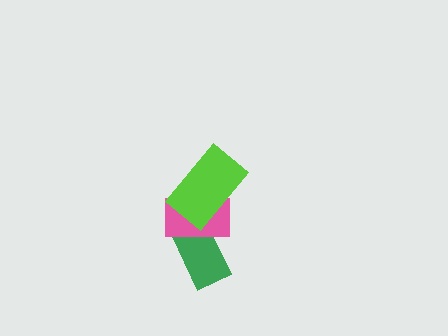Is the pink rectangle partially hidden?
Yes, it is partially covered by another shape.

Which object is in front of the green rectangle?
The pink rectangle is in front of the green rectangle.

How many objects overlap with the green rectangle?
1 object overlaps with the green rectangle.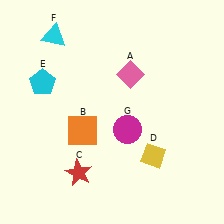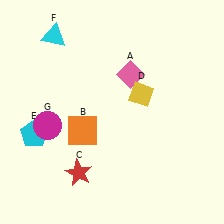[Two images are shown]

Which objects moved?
The objects that moved are: the yellow diamond (D), the cyan pentagon (E), the magenta circle (G).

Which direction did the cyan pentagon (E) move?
The cyan pentagon (E) moved down.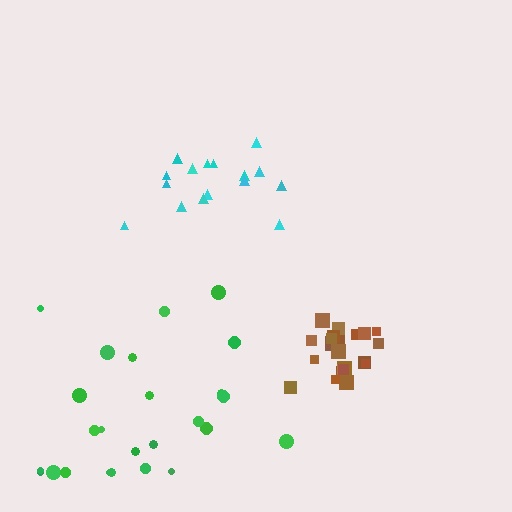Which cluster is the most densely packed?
Brown.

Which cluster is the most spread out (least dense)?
Green.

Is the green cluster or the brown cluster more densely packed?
Brown.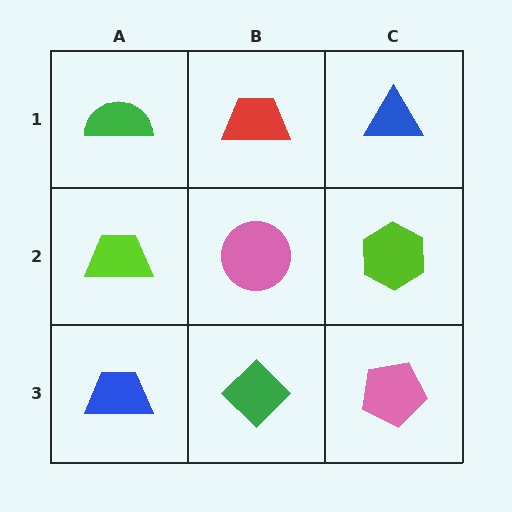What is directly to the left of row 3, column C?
A green diamond.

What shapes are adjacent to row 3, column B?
A pink circle (row 2, column B), a blue trapezoid (row 3, column A), a pink pentagon (row 3, column C).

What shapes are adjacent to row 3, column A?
A lime trapezoid (row 2, column A), a green diamond (row 3, column B).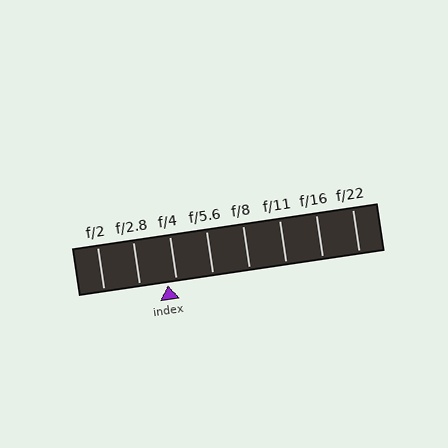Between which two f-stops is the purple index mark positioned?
The index mark is between f/2.8 and f/4.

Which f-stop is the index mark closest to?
The index mark is closest to f/4.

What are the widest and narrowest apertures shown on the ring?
The widest aperture shown is f/2 and the narrowest is f/22.